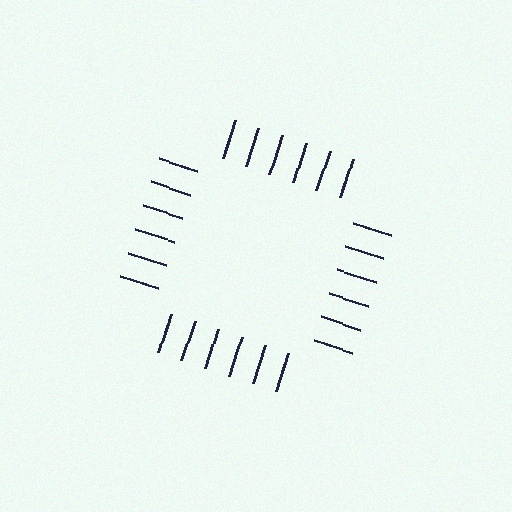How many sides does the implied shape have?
4 sides — the line-ends trace a square.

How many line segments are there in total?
24 — 6 along each of the 4 edges.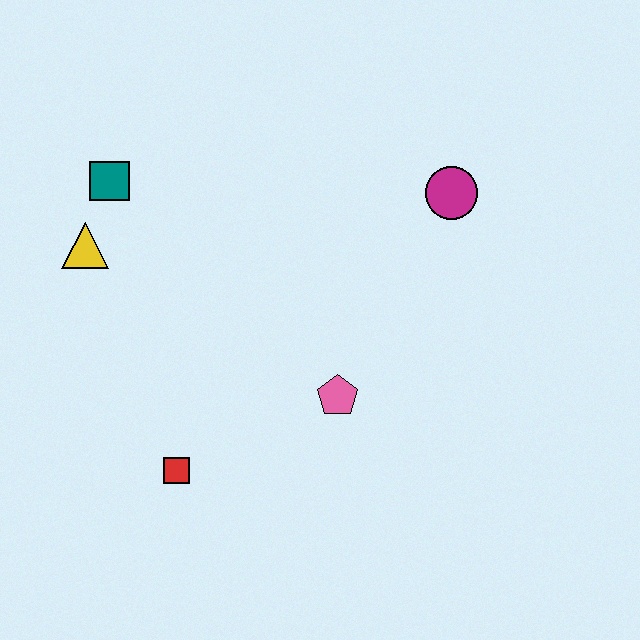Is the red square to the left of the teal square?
No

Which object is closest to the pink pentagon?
The red square is closest to the pink pentagon.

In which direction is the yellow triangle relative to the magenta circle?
The yellow triangle is to the left of the magenta circle.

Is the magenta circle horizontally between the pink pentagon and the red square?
No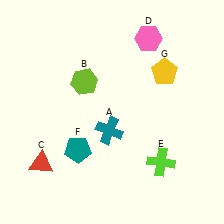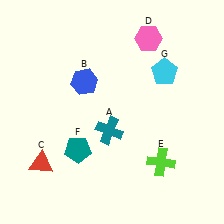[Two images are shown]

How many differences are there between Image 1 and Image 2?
There are 2 differences between the two images.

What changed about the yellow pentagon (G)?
In Image 1, G is yellow. In Image 2, it changed to cyan.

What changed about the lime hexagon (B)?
In Image 1, B is lime. In Image 2, it changed to blue.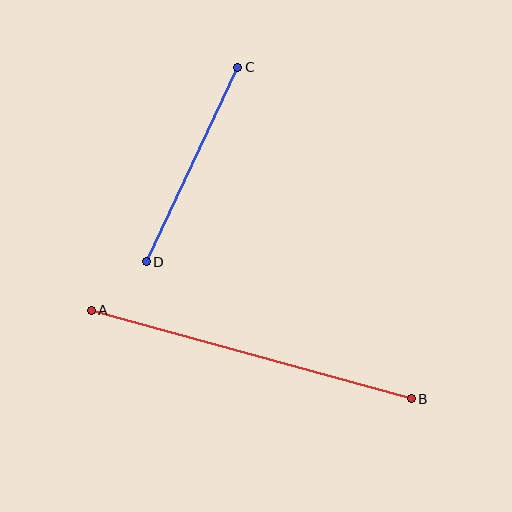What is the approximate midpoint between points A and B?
The midpoint is at approximately (251, 354) pixels.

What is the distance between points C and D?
The distance is approximately 215 pixels.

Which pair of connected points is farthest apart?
Points A and B are farthest apart.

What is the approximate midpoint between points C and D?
The midpoint is at approximately (192, 164) pixels.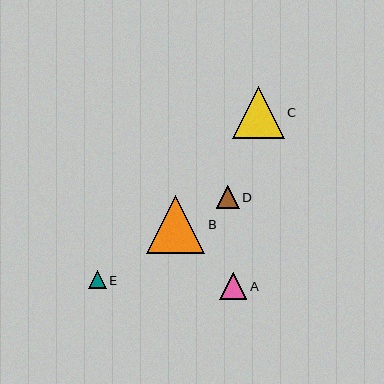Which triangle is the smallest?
Triangle E is the smallest with a size of approximately 18 pixels.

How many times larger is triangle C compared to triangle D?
Triangle C is approximately 2.3 times the size of triangle D.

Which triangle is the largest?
Triangle B is the largest with a size of approximately 58 pixels.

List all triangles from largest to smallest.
From largest to smallest: B, C, A, D, E.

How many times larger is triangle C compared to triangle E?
Triangle C is approximately 2.9 times the size of triangle E.